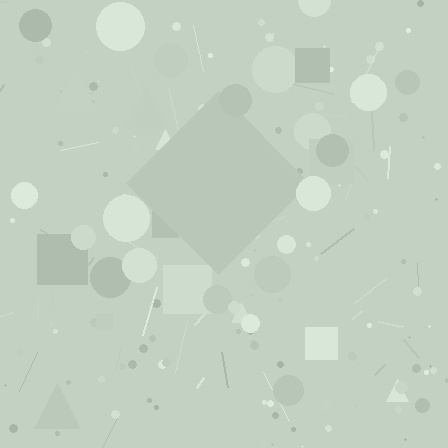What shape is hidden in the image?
A diamond is hidden in the image.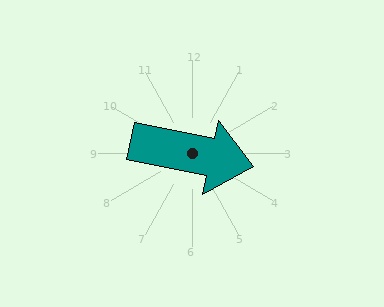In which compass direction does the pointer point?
East.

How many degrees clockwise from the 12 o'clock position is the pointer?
Approximately 102 degrees.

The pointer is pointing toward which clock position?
Roughly 3 o'clock.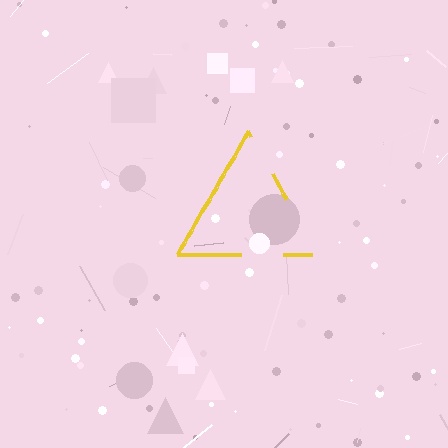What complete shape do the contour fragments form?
The contour fragments form a triangle.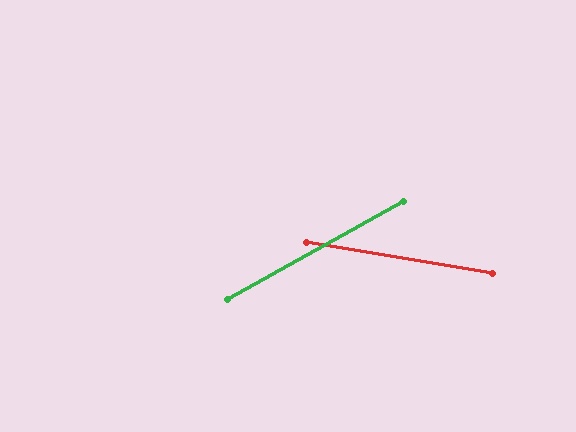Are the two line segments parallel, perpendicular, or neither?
Neither parallel nor perpendicular — they differ by about 38°.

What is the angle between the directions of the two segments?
Approximately 38 degrees.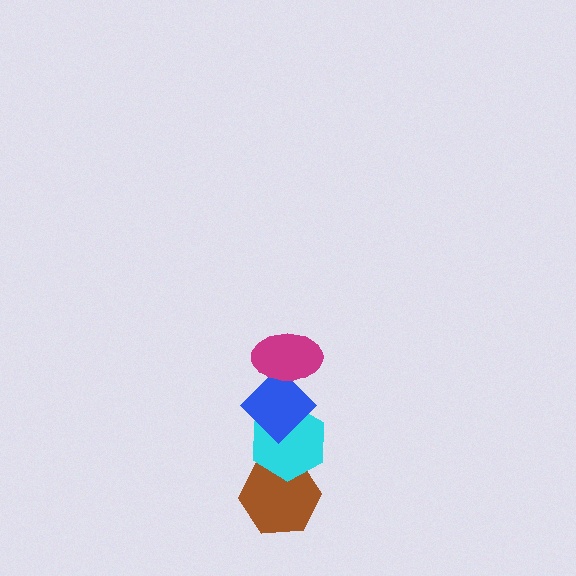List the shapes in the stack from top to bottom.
From top to bottom: the magenta ellipse, the blue diamond, the cyan hexagon, the brown hexagon.